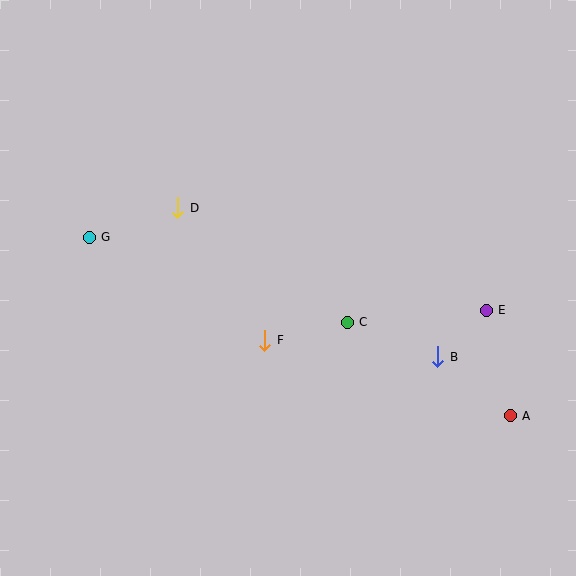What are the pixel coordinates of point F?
Point F is at (265, 340).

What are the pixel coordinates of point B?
Point B is at (438, 357).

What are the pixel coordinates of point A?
Point A is at (510, 416).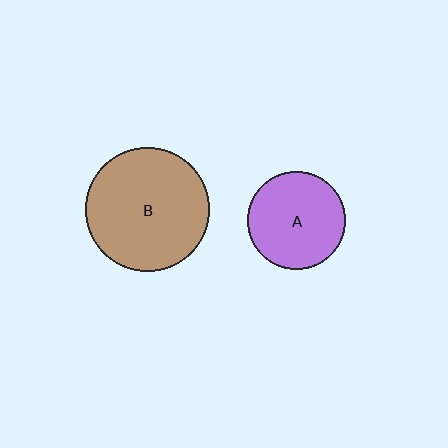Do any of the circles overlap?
No, none of the circles overlap.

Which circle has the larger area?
Circle B (brown).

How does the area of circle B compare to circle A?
Approximately 1.6 times.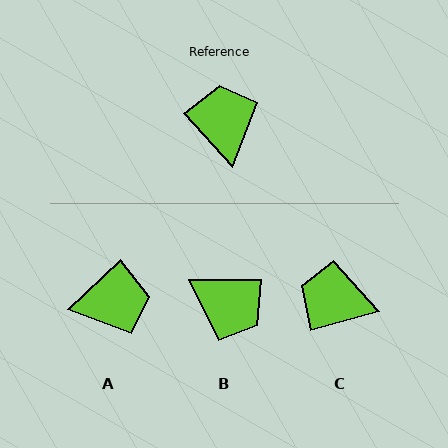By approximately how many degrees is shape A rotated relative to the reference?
Approximately 90 degrees clockwise.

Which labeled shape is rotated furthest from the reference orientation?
B, about 133 degrees away.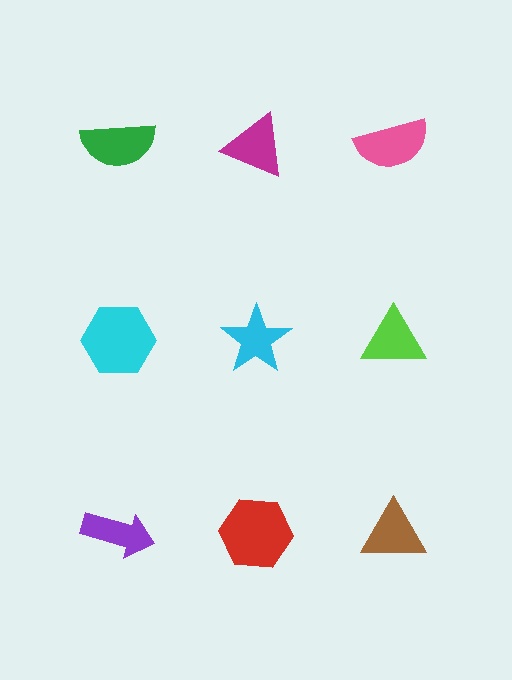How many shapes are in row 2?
3 shapes.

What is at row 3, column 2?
A red hexagon.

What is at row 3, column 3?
A brown triangle.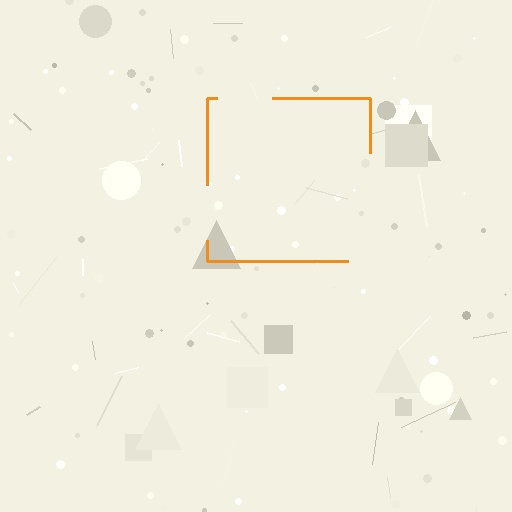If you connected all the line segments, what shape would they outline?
They would outline a square.